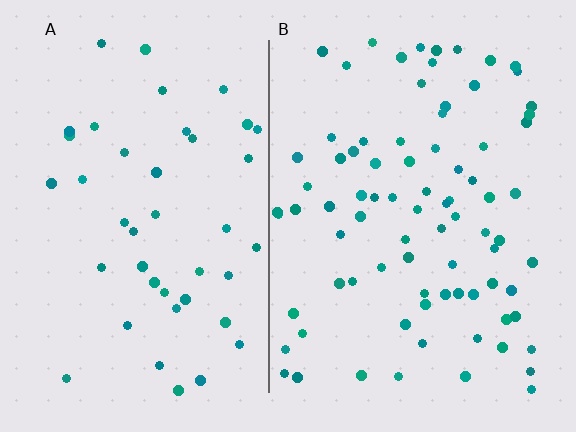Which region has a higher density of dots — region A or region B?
B (the right).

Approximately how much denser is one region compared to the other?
Approximately 1.9× — region B over region A.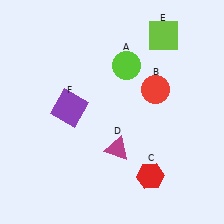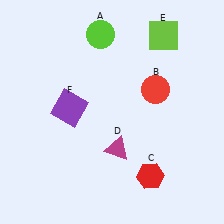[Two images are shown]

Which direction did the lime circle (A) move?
The lime circle (A) moved up.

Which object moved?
The lime circle (A) moved up.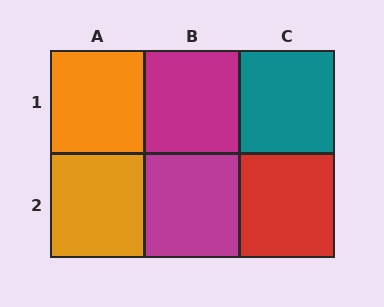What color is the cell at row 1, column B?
Magenta.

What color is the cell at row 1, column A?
Orange.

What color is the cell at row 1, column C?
Teal.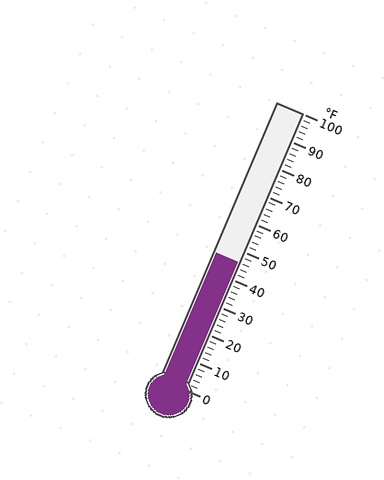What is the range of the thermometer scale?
The thermometer scale ranges from 0°F to 100°F.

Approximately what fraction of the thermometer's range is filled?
The thermometer is filled to approximately 45% of its range.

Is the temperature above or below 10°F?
The temperature is above 10°F.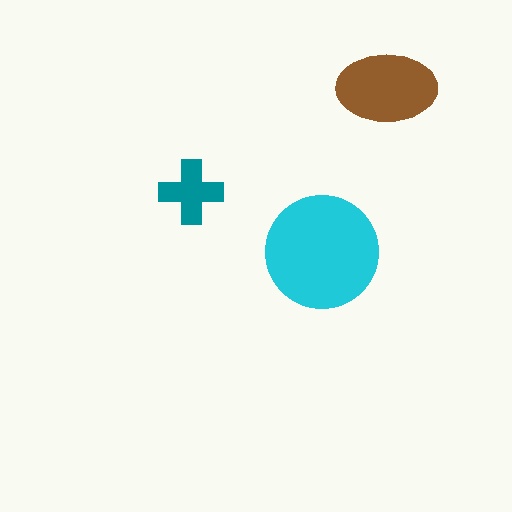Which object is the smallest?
The teal cross.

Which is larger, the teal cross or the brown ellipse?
The brown ellipse.